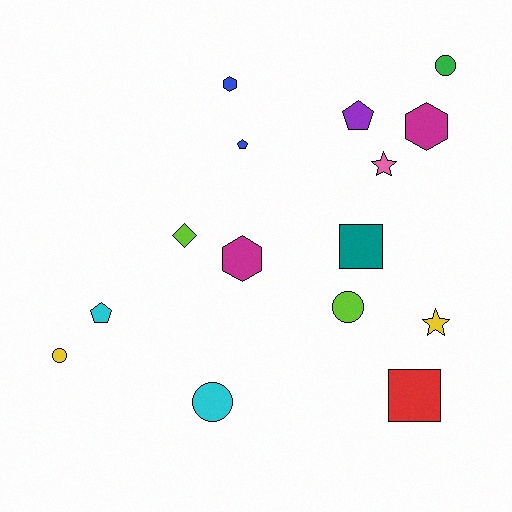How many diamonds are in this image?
There is 1 diamond.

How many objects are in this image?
There are 15 objects.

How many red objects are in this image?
There is 1 red object.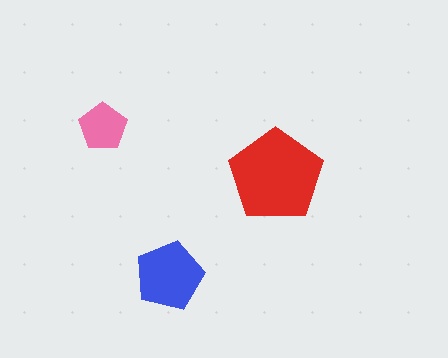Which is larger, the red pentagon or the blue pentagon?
The red one.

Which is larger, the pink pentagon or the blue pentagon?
The blue one.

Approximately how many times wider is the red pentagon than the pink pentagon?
About 2 times wider.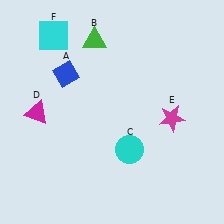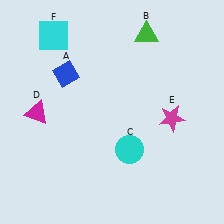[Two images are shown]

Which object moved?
The green triangle (B) moved right.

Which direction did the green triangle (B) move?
The green triangle (B) moved right.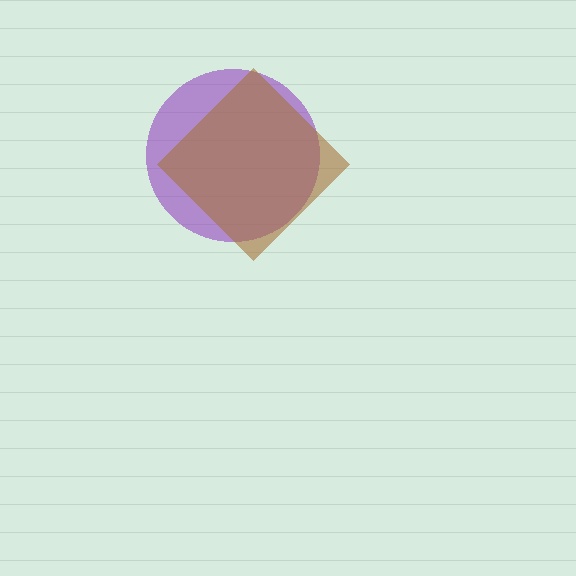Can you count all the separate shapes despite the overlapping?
Yes, there are 2 separate shapes.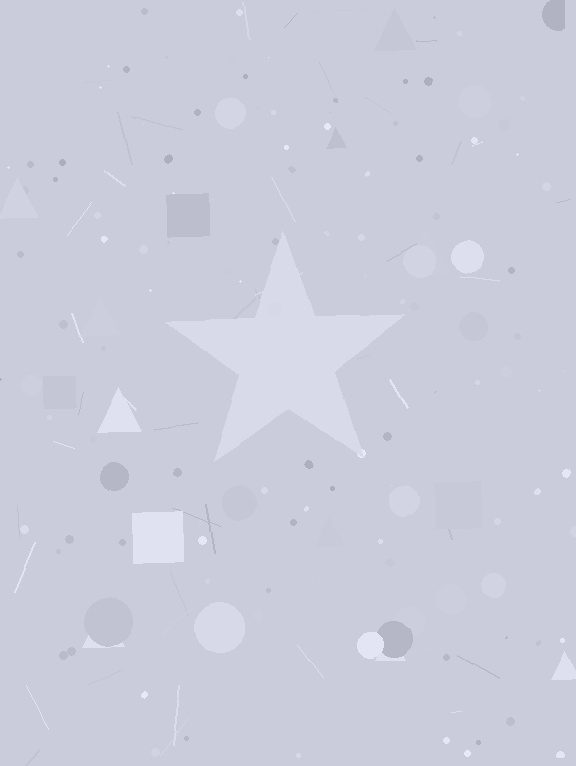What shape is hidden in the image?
A star is hidden in the image.